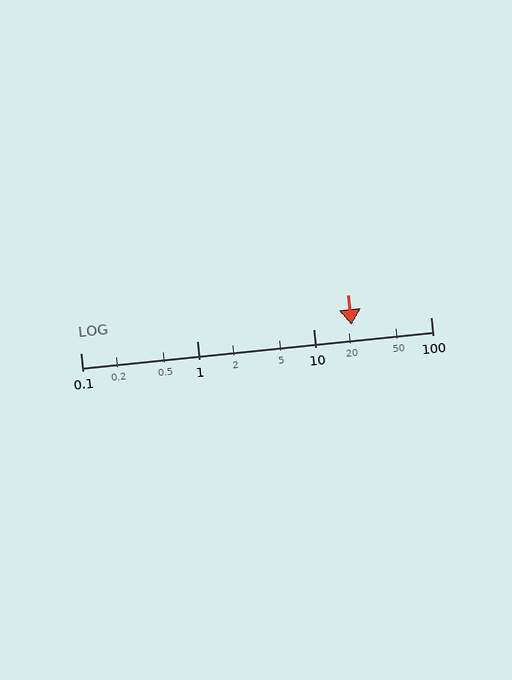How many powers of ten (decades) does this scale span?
The scale spans 3 decades, from 0.1 to 100.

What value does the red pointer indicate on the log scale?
The pointer indicates approximately 21.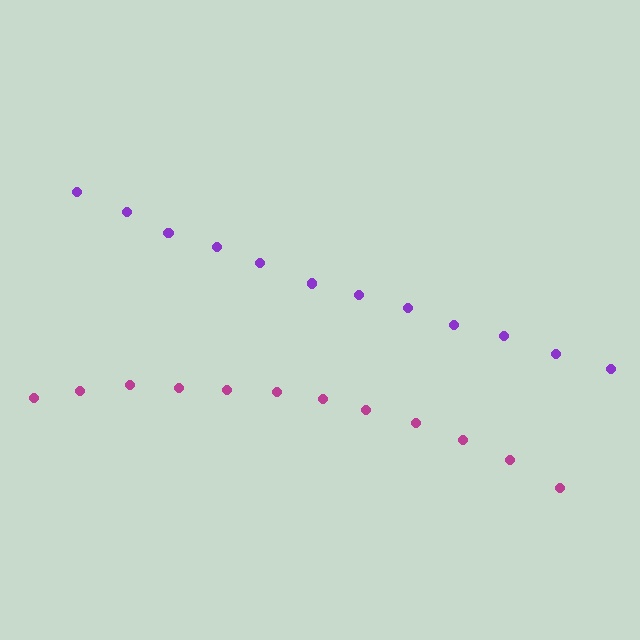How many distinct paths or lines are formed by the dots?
There are 2 distinct paths.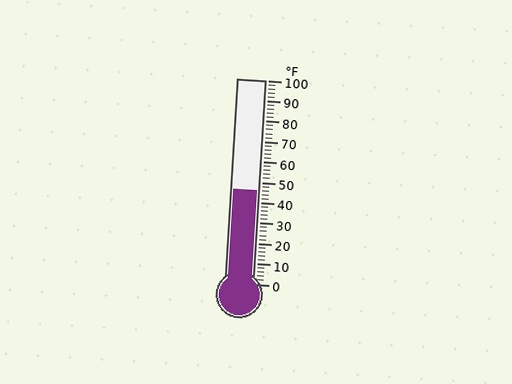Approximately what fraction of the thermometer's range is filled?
The thermometer is filled to approximately 45% of its range.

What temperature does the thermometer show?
The thermometer shows approximately 46°F.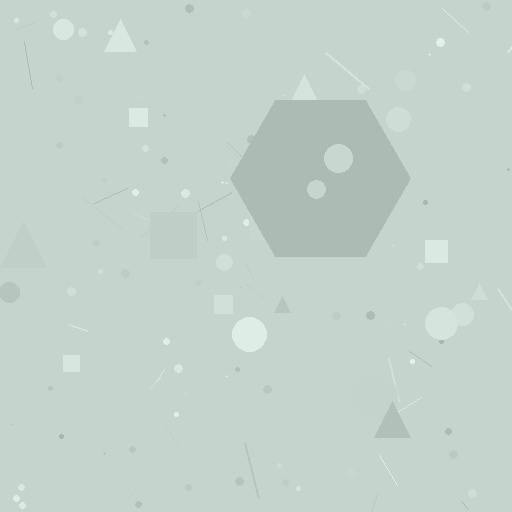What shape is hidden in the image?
A hexagon is hidden in the image.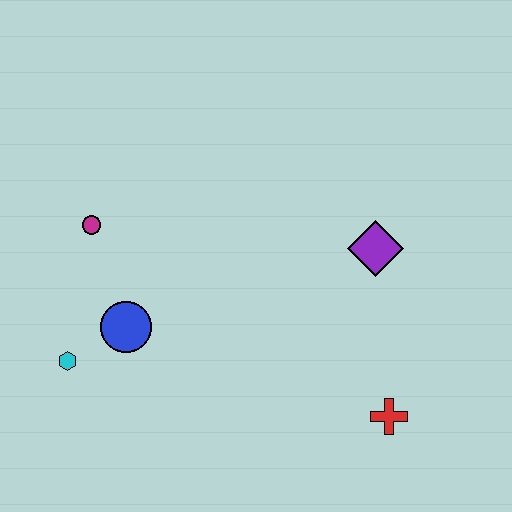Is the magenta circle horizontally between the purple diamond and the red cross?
No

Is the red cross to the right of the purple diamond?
Yes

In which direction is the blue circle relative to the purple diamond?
The blue circle is to the left of the purple diamond.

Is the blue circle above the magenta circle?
No